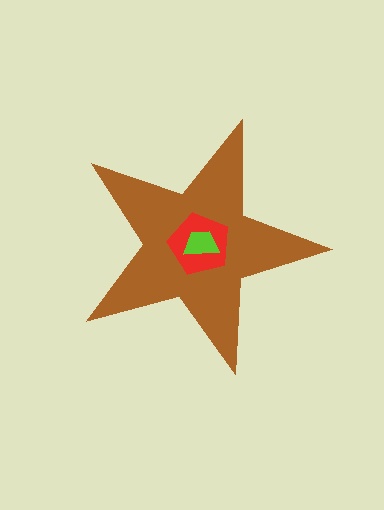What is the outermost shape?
The brown star.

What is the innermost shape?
The lime trapezoid.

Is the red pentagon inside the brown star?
Yes.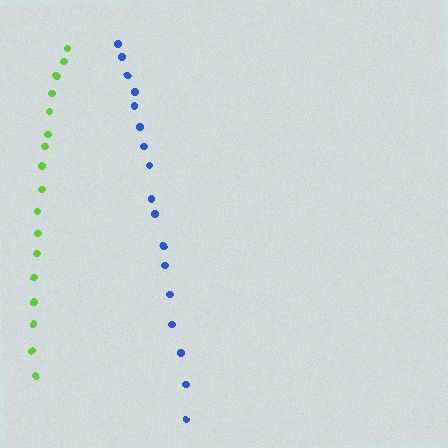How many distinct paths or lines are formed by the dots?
There are 2 distinct paths.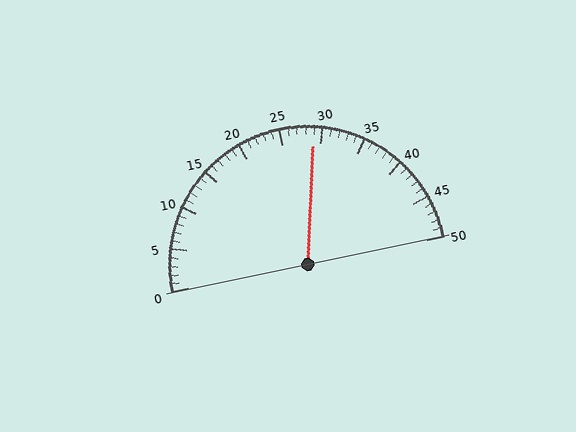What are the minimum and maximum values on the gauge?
The gauge ranges from 0 to 50.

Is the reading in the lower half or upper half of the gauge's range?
The reading is in the upper half of the range (0 to 50).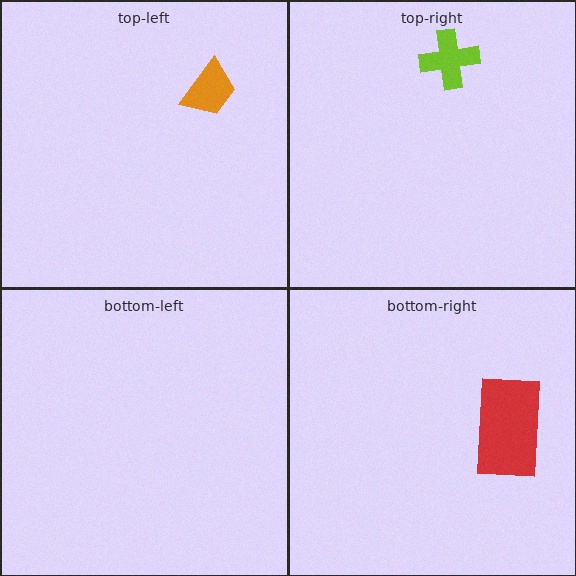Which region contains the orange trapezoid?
The top-left region.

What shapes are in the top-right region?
The lime cross.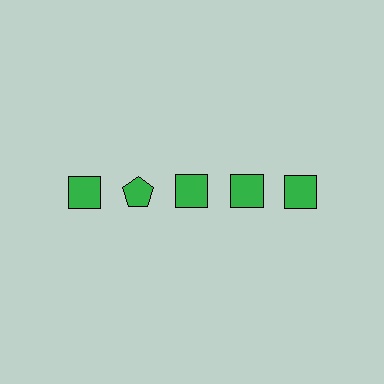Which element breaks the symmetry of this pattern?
The green pentagon in the top row, second from left column breaks the symmetry. All other shapes are green squares.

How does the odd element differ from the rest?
It has a different shape: pentagon instead of square.